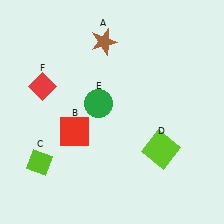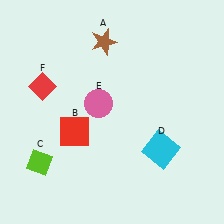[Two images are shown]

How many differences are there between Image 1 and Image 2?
There are 2 differences between the two images.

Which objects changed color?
D changed from lime to cyan. E changed from green to pink.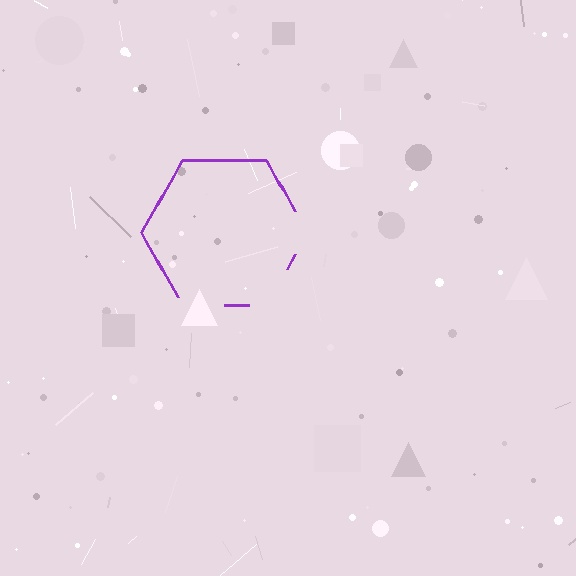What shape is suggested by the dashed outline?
The dashed outline suggests a hexagon.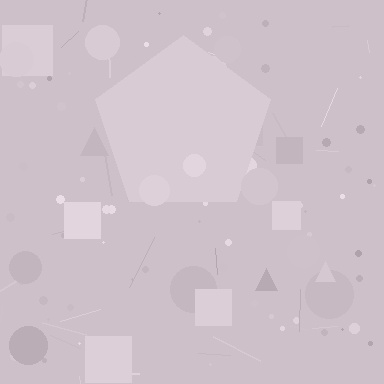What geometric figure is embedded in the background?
A pentagon is embedded in the background.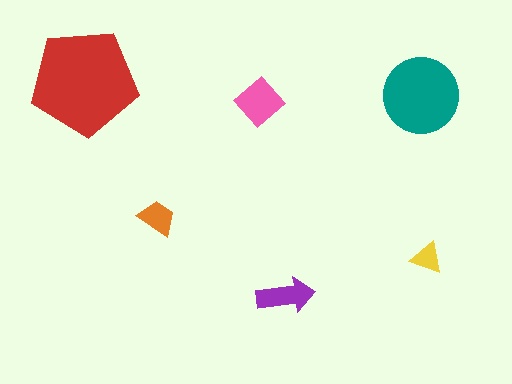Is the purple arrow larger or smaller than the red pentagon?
Smaller.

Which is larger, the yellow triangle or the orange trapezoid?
The orange trapezoid.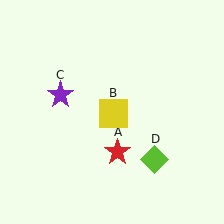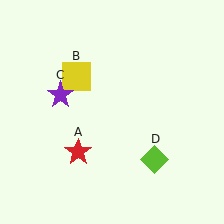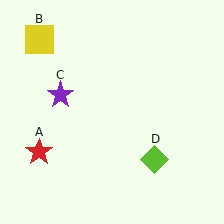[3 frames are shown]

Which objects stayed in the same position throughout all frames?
Purple star (object C) and lime diamond (object D) remained stationary.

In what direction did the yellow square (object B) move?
The yellow square (object B) moved up and to the left.